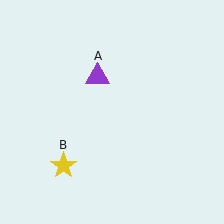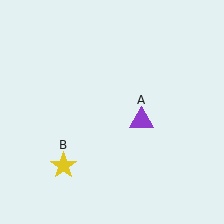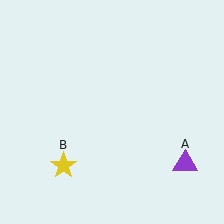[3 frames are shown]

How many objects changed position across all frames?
1 object changed position: purple triangle (object A).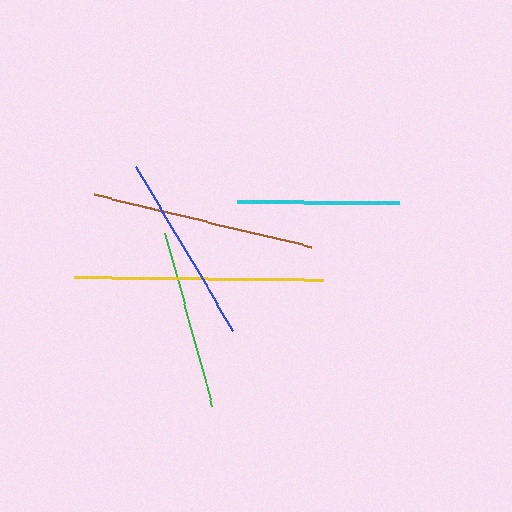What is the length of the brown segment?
The brown segment is approximately 224 pixels long.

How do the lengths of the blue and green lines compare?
The blue and green lines are approximately the same length.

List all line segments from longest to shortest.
From longest to shortest: yellow, brown, blue, green, cyan.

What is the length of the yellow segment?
The yellow segment is approximately 249 pixels long.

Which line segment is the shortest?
The cyan line is the shortest at approximately 163 pixels.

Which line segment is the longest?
The yellow line is the longest at approximately 249 pixels.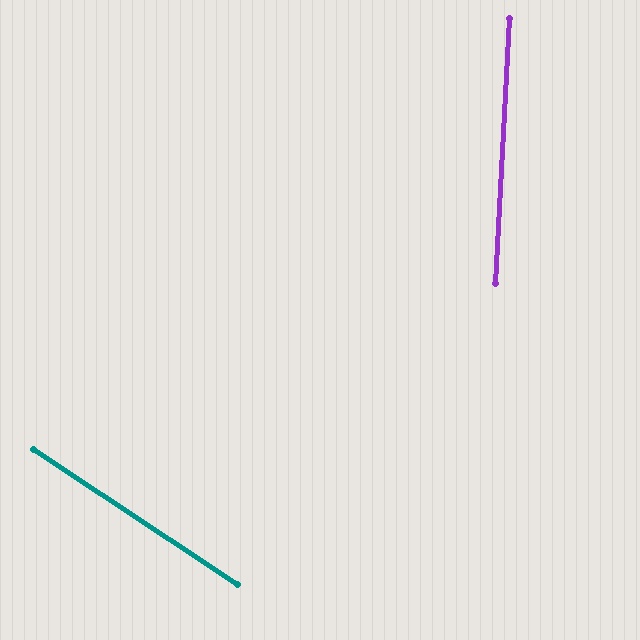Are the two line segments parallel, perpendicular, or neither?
Neither parallel nor perpendicular — they differ by about 59°.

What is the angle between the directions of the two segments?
Approximately 59 degrees.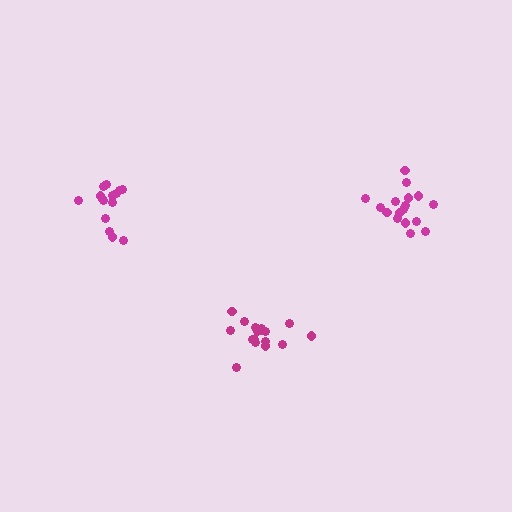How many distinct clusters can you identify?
There are 3 distinct clusters.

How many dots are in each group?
Group 1: 15 dots, Group 2: 17 dots, Group 3: 17 dots (49 total).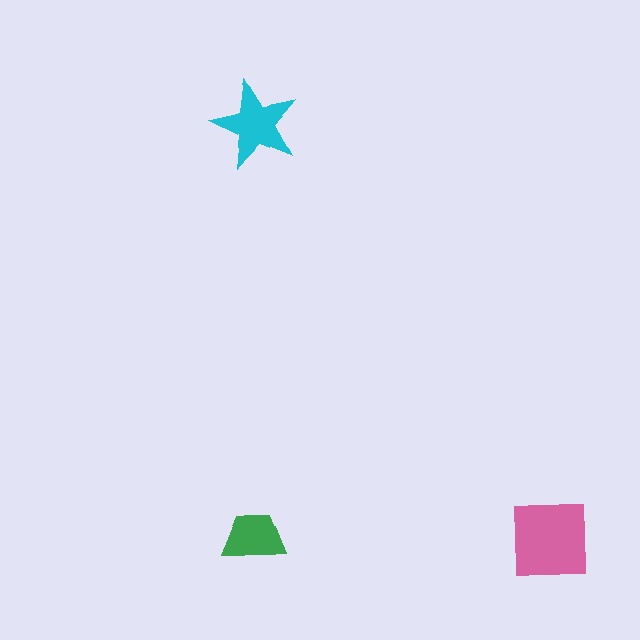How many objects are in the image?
There are 3 objects in the image.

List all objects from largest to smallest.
The pink square, the cyan star, the green trapezoid.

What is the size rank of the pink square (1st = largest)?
1st.